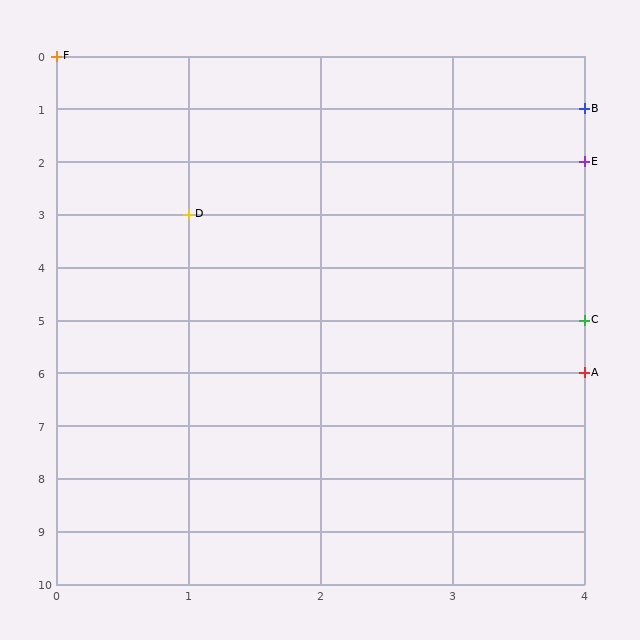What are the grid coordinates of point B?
Point B is at grid coordinates (4, 1).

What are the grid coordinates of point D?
Point D is at grid coordinates (1, 3).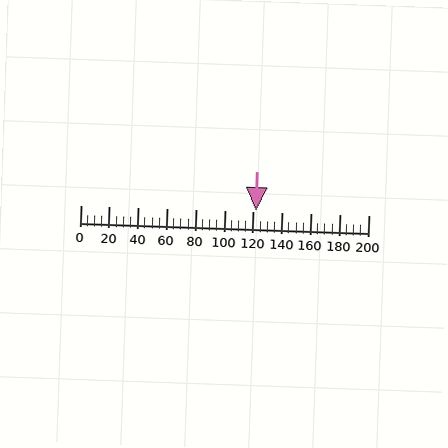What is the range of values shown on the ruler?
The ruler shows values from 0 to 200.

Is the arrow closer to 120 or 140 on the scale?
The arrow is closer to 120.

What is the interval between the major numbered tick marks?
The major tick marks are spaced 20 units apart.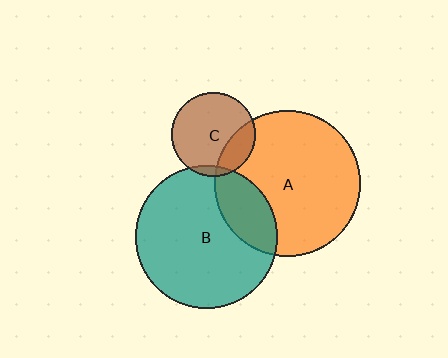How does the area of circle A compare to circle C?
Approximately 3.0 times.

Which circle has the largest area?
Circle A (orange).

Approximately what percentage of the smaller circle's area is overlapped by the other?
Approximately 5%.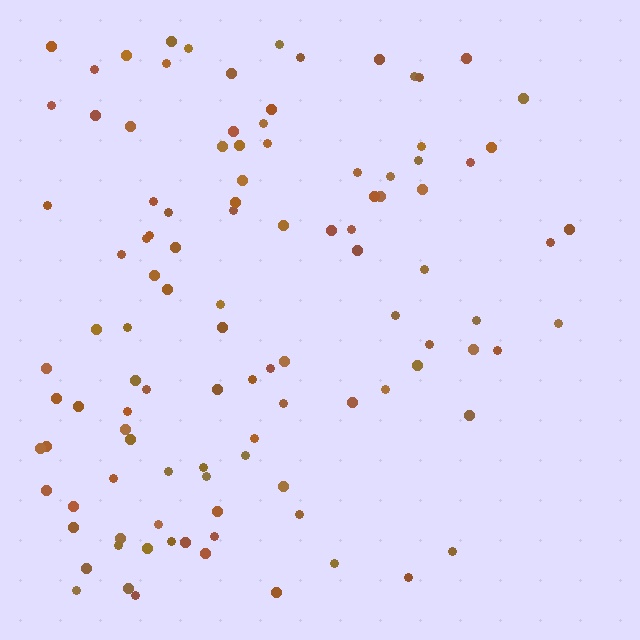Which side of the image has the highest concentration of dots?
The left.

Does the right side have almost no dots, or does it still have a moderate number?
Still a moderate number, just noticeably fewer than the left.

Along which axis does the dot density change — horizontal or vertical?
Horizontal.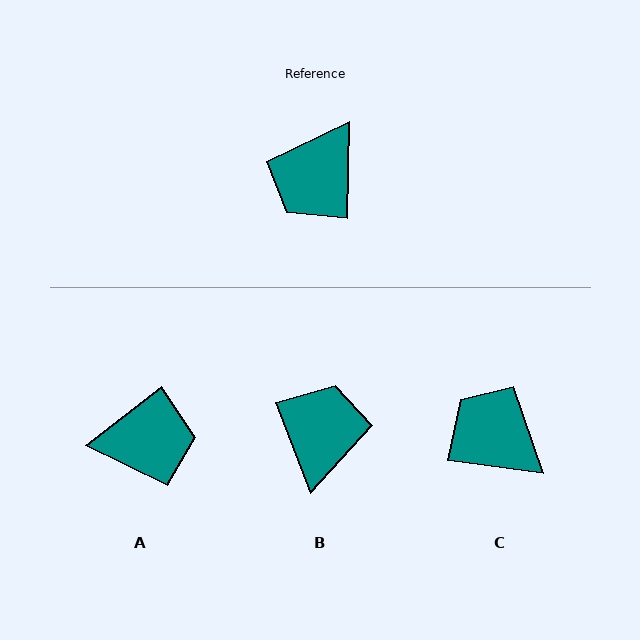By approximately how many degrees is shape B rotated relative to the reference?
Approximately 158 degrees clockwise.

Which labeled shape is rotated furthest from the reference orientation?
B, about 158 degrees away.